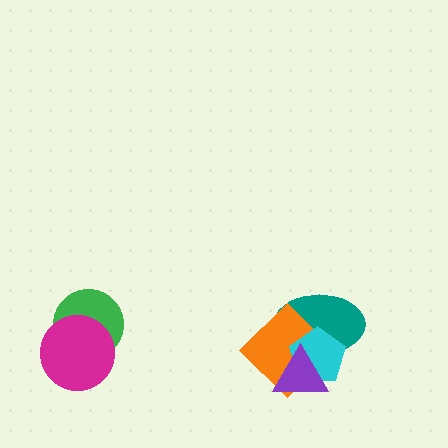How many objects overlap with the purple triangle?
3 objects overlap with the purple triangle.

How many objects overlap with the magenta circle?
1 object overlaps with the magenta circle.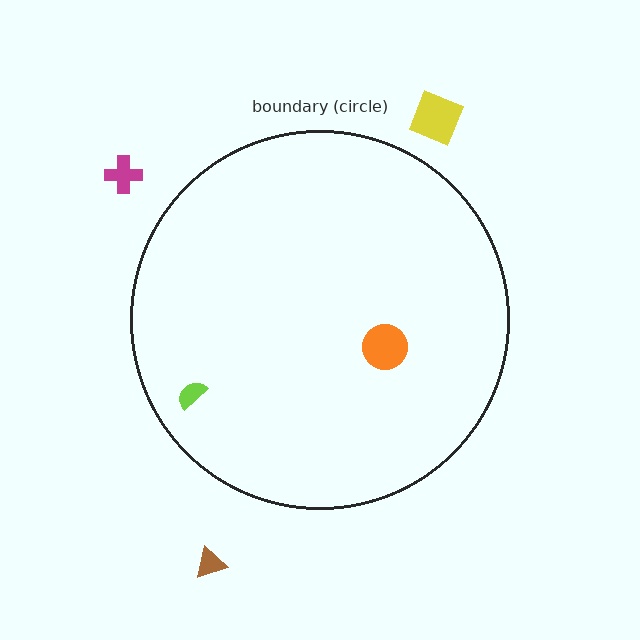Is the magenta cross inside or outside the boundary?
Outside.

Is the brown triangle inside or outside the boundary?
Outside.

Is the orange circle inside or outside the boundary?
Inside.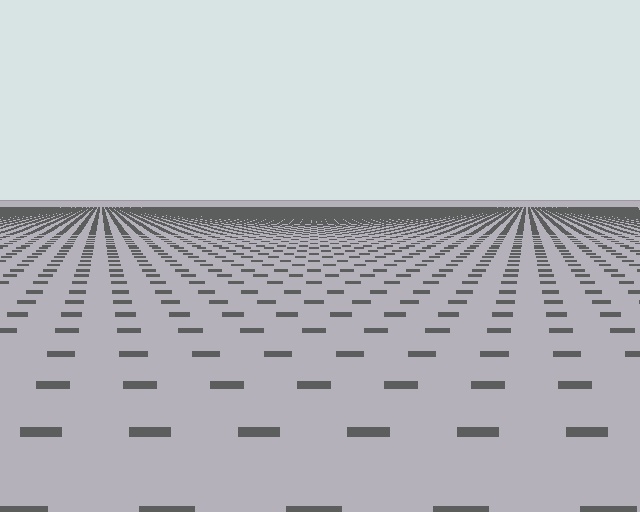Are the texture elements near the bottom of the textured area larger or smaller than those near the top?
Larger. Near the bottom, elements are closer to the viewer and appear at a bigger on-screen size.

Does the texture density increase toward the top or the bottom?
Density increases toward the top.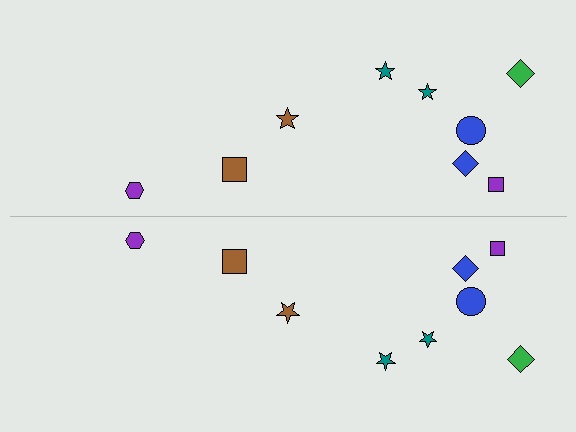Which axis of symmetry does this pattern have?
The pattern has a horizontal axis of symmetry running through the center of the image.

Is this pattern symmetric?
Yes, this pattern has bilateral (reflection) symmetry.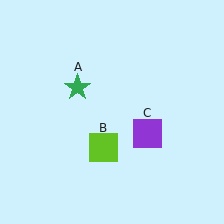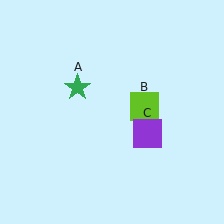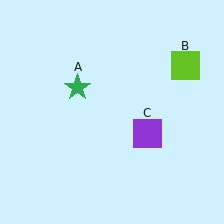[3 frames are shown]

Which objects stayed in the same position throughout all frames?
Green star (object A) and purple square (object C) remained stationary.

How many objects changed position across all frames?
1 object changed position: lime square (object B).